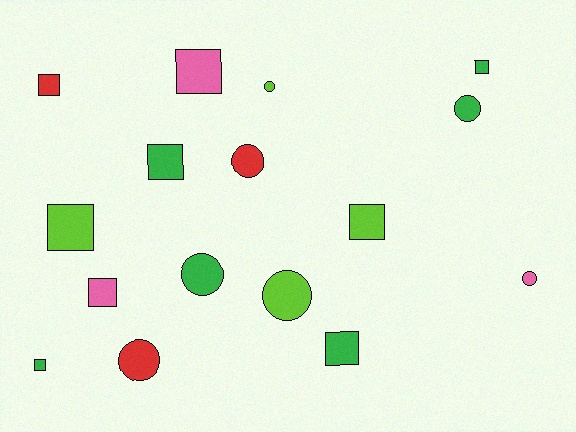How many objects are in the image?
There are 16 objects.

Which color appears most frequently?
Green, with 6 objects.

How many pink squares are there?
There are 2 pink squares.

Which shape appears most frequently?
Square, with 9 objects.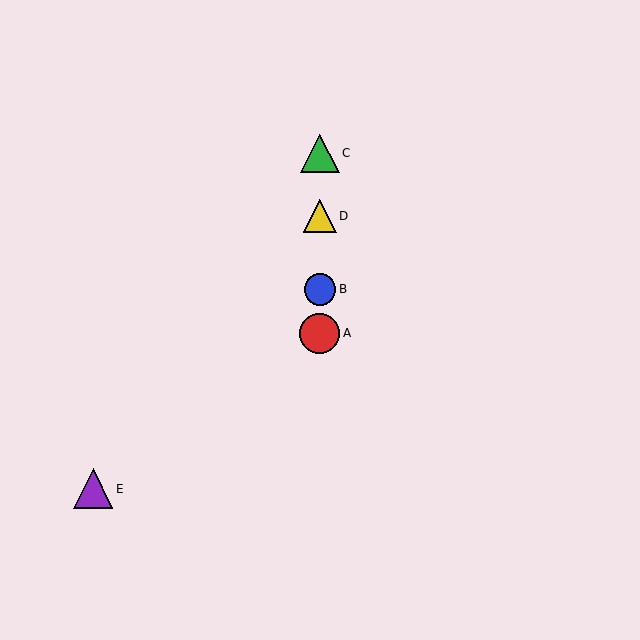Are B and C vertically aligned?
Yes, both are at x≈320.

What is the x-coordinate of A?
Object A is at x≈320.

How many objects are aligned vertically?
4 objects (A, B, C, D) are aligned vertically.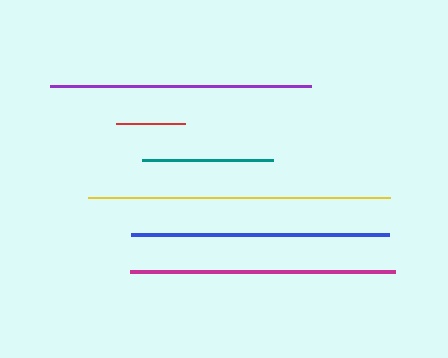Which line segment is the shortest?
The red line is the shortest at approximately 69 pixels.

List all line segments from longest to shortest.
From longest to shortest: yellow, magenta, purple, blue, teal, red.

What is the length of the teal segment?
The teal segment is approximately 131 pixels long.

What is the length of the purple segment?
The purple segment is approximately 261 pixels long.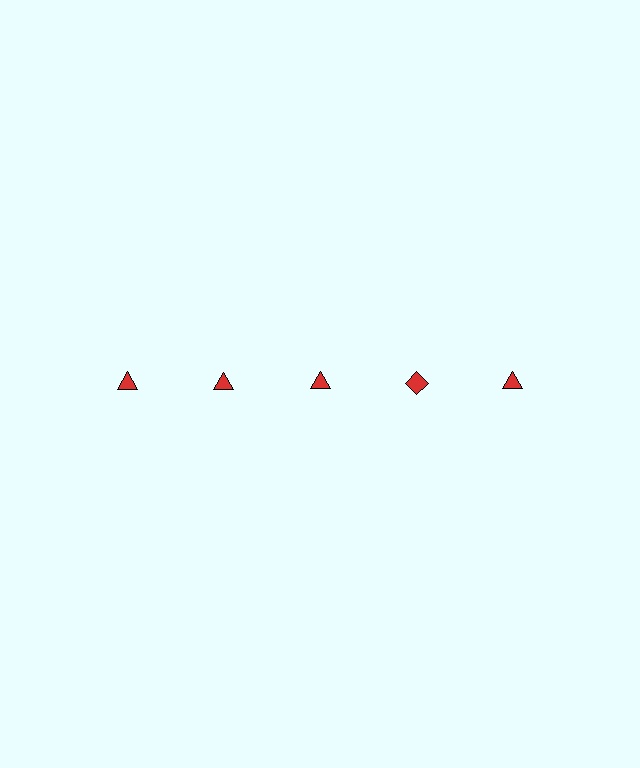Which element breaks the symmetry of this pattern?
The red diamond in the top row, second from right column breaks the symmetry. All other shapes are red triangles.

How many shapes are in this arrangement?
There are 5 shapes arranged in a grid pattern.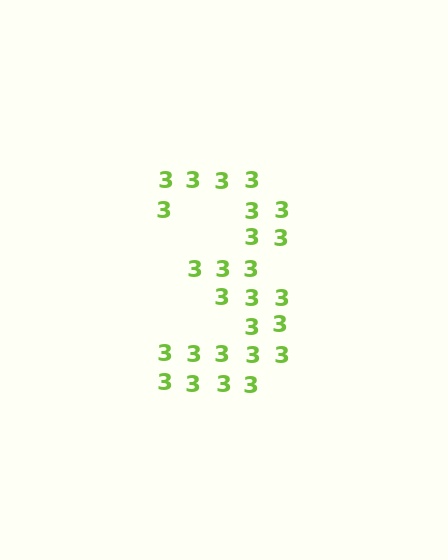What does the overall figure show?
The overall figure shows the digit 3.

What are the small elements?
The small elements are digit 3's.